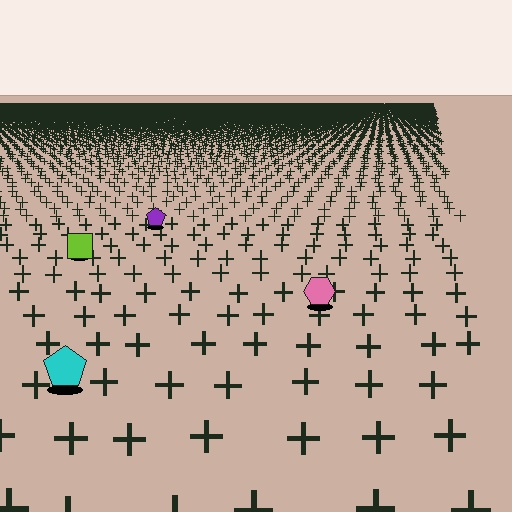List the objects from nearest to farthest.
From nearest to farthest: the cyan pentagon, the pink hexagon, the lime square, the purple pentagon.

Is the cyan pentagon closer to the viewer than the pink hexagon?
Yes. The cyan pentagon is closer — you can tell from the texture gradient: the ground texture is coarser near it.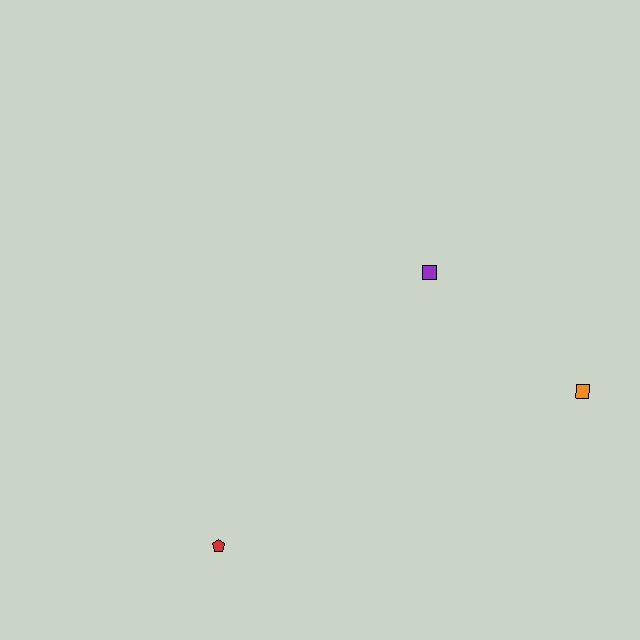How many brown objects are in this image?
There are no brown objects.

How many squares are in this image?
There are 2 squares.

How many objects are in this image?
There are 3 objects.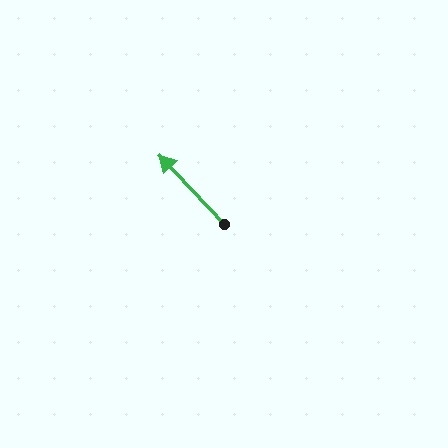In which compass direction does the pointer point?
Northwest.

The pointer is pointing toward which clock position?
Roughly 11 o'clock.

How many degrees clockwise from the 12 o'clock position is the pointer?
Approximately 317 degrees.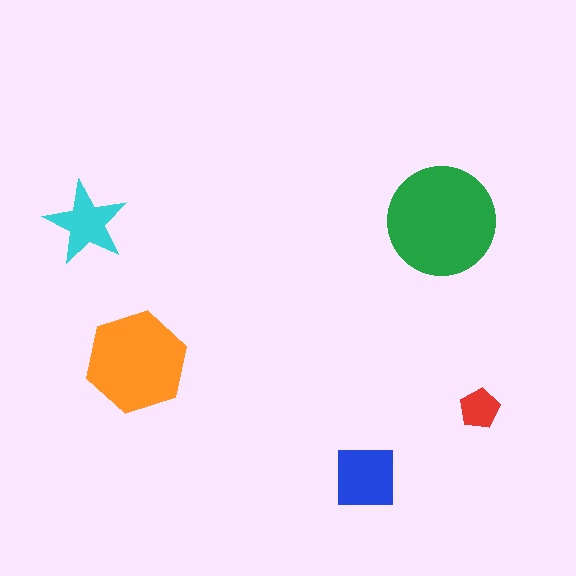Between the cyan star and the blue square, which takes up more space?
The blue square.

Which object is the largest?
The green circle.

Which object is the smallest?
The red pentagon.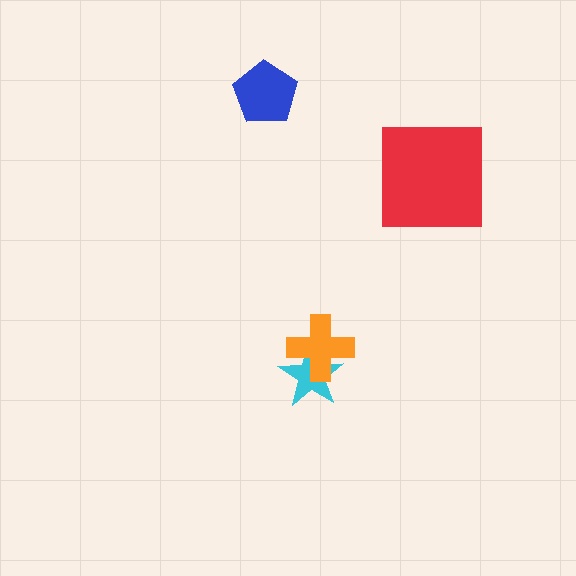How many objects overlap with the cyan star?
1 object overlaps with the cyan star.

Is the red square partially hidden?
No, no other shape covers it.